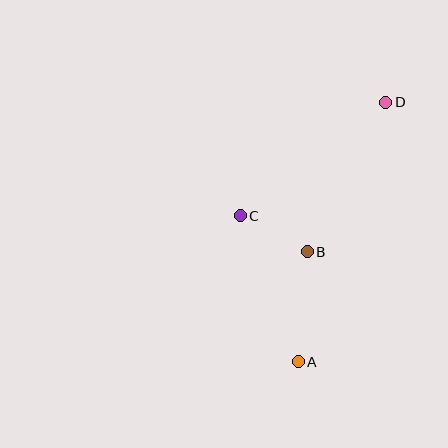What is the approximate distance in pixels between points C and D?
The distance between C and D is approximately 185 pixels.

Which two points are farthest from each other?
Points A and D are farthest from each other.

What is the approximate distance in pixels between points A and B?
The distance between A and B is approximately 110 pixels.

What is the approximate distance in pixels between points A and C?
The distance between A and C is approximately 157 pixels.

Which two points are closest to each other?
Points B and C are closest to each other.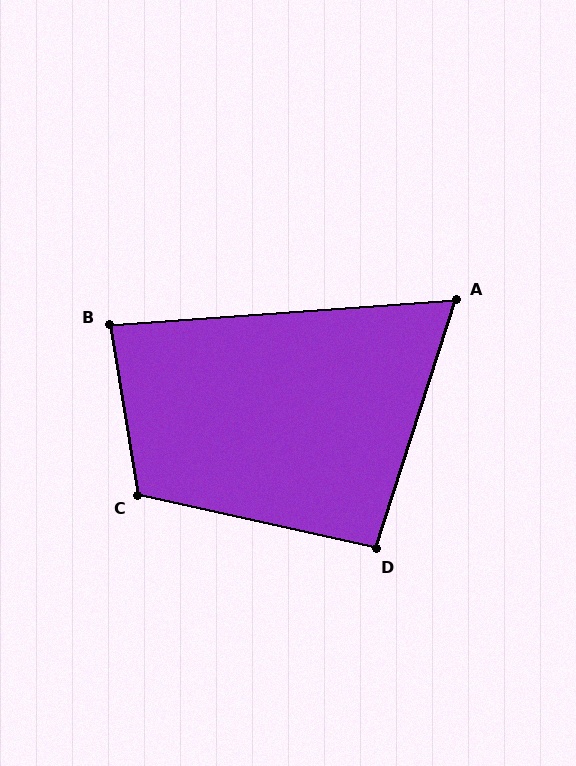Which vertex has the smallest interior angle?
A, at approximately 68 degrees.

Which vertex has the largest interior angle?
C, at approximately 112 degrees.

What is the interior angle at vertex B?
Approximately 85 degrees (acute).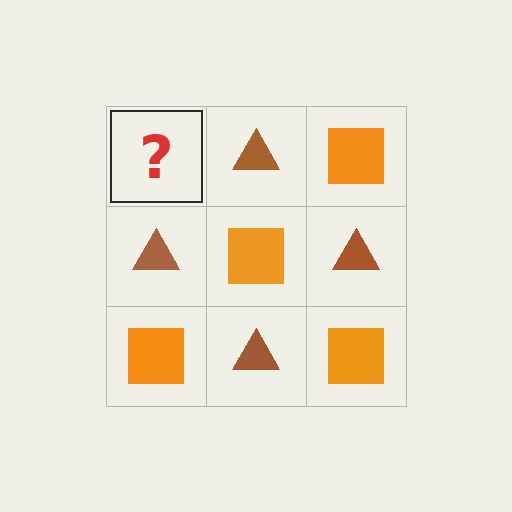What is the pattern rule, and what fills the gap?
The rule is that it alternates orange square and brown triangle in a checkerboard pattern. The gap should be filled with an orange square.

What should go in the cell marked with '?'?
The missing cell should contain an orange square.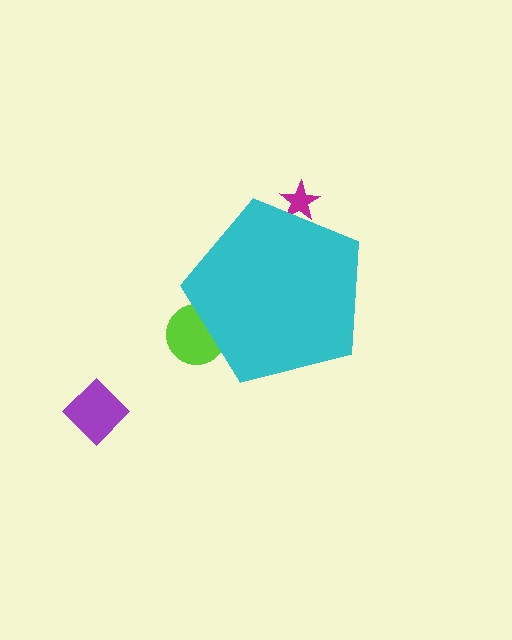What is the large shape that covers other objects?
A cyan pentagon.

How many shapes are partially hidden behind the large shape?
2 shapes are partially hidden.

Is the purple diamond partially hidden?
No, the purple diamond is fully visible.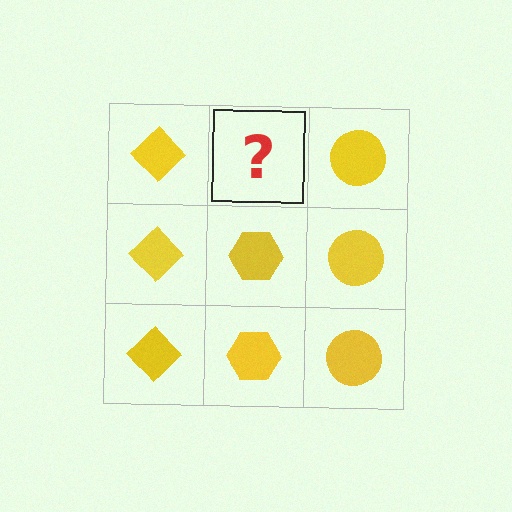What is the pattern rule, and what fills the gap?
The rule is that each column has a consistent shape. The gap should be filled with a yellow hexagon.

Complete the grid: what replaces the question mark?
The question mark should be replaced with a yellow hexagon.